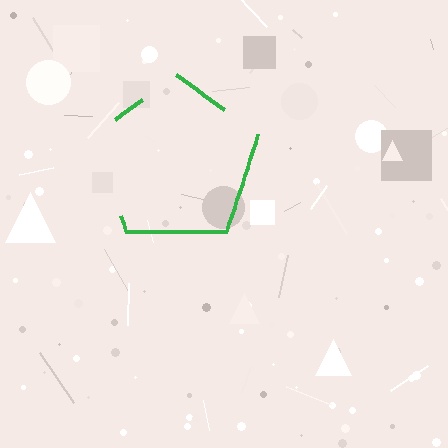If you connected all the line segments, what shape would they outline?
They would outline a pentagon.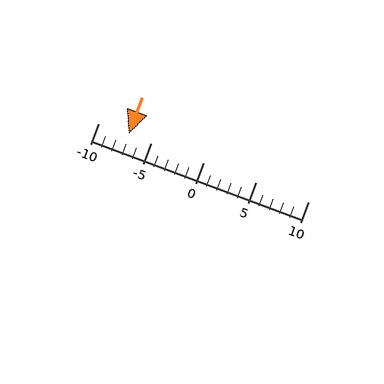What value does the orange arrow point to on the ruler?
The orange arrow points to approximately -7.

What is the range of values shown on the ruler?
The ruler shows values from -10 to 10.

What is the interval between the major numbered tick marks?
The major tick marks are spaced 5 units apart.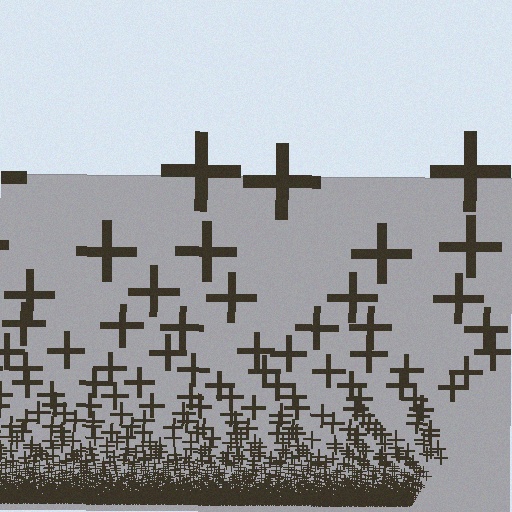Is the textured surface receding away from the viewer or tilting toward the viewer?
The surface appears to tilt toward the viewer. Texture elements get larger and sparser toward the top.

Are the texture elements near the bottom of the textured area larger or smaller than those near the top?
Smaller. The gradient is inverted — elements near the bottom are smaller and denser.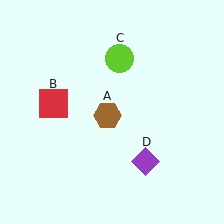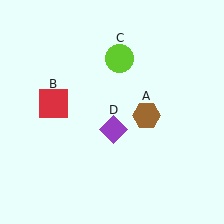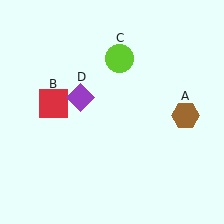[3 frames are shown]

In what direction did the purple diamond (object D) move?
The purple diamond (object D) moved up and to the left.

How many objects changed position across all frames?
2 objects changed position: brown hexagon (object A), purple diamond (object D).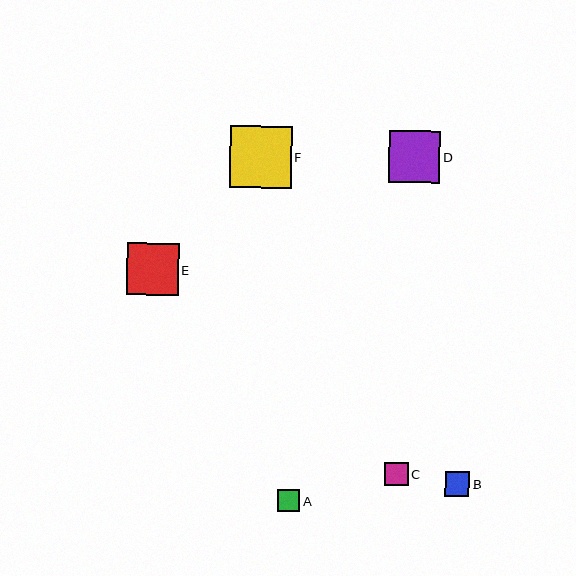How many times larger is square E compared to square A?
Square E is approximately 2.3 times the size of square A.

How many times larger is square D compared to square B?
Square D is approximately 2.1 times the size of square B.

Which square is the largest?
Square F is the largest with a size of approximately 62 pixels.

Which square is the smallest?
Square A is the smallest with a size of approximately 22 pixels.